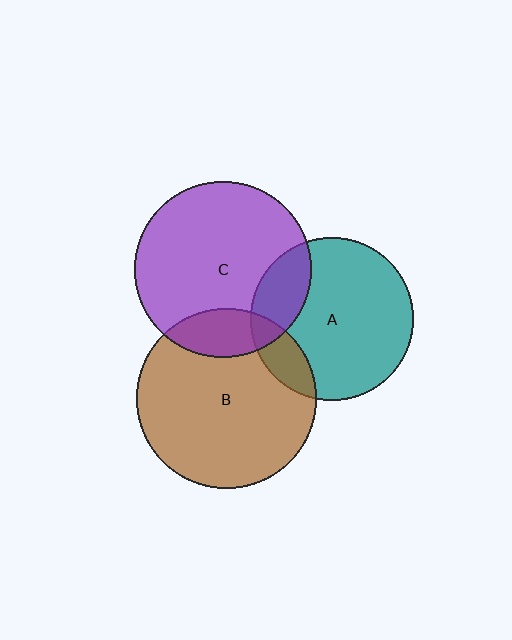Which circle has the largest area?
Circle B (brown).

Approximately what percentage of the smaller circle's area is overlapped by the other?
Approximately 15%.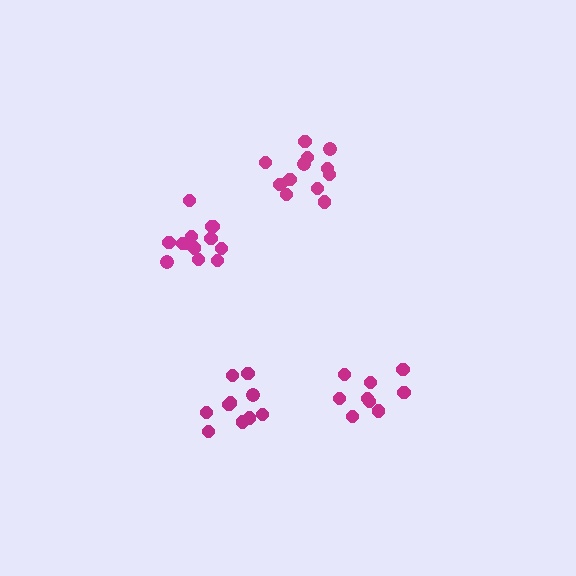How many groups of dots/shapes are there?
There are 4 groups.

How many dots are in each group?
Group 1: 9 dots, Group 2: 10 dots, Group 3: 12 dots, Group 4: 13 dots (44 total).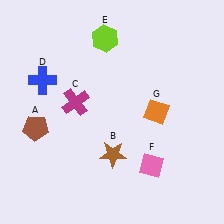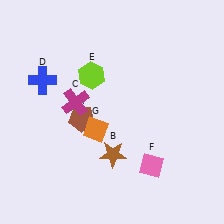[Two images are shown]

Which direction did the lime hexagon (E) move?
The lime hexagon (E) moved down.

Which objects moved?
The objects that moved are: the brown pentagon (A), the lime hexagon (E), the orange diamond (G).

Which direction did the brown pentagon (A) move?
The brown pentagon (A) moved right.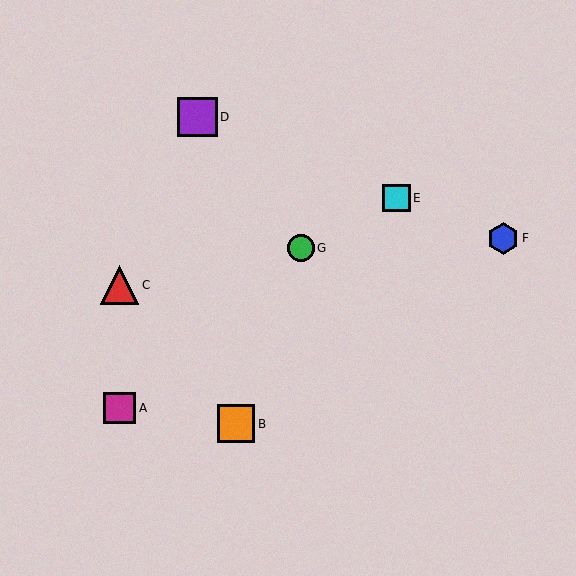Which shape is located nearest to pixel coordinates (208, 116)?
The purple square (labeled D) at (197, 117) is nearest to that location.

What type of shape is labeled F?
Shape F is a blue hexagon.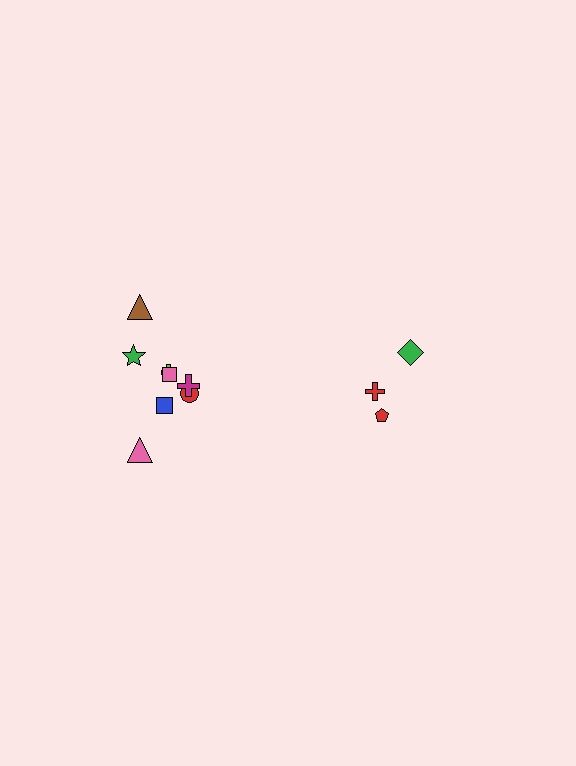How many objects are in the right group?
There are 3 objects.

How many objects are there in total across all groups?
There are 11 objects.